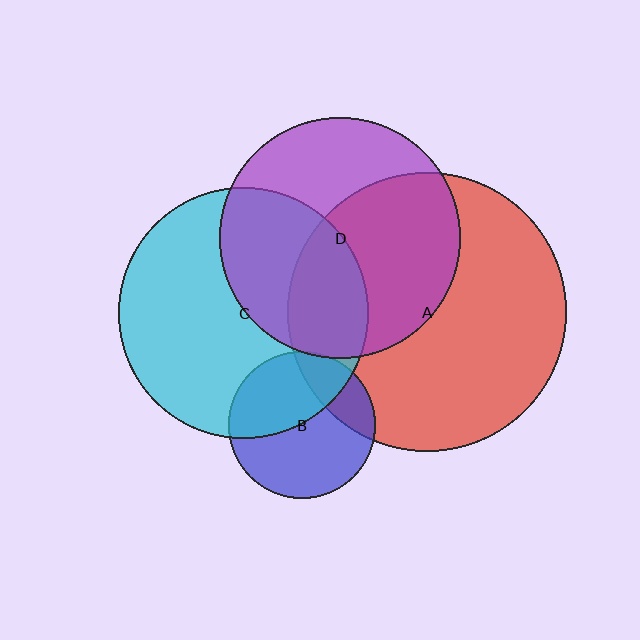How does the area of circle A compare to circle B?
Approximately 3.6 times.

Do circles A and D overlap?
Yes.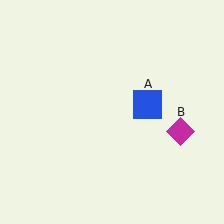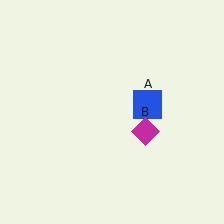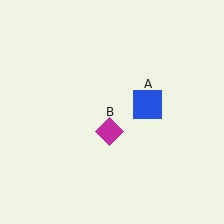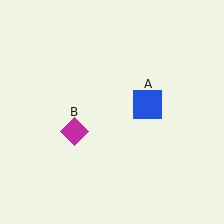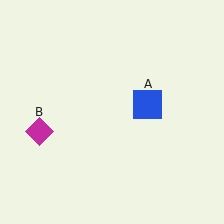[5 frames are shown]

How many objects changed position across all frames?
1 object changed position: magenta diamond (object B).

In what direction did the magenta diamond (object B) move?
The magenta diamond (object B) moved left.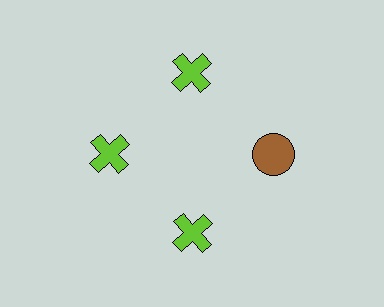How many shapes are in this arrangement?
There are 4 shapes arranged in a ring pattern.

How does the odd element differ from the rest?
It differs in both color (brown instead of lime) and shape (circle instead of cross).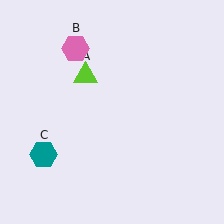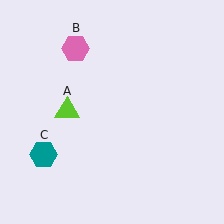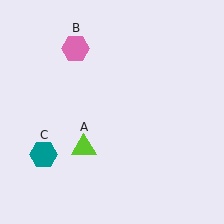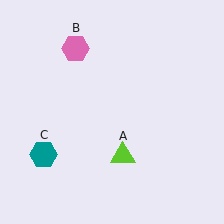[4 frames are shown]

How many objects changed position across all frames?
1 object changed position: lime triangle (object A).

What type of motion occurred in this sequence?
The lime triangle (object A) rotated counterclockwise around the center of the scene.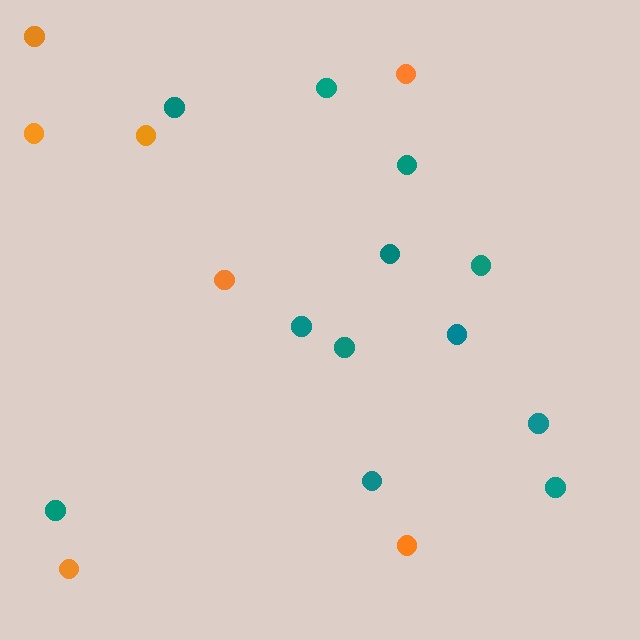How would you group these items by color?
There are 2 groups: one group of orange circles (7) and one group of teal circles (12).